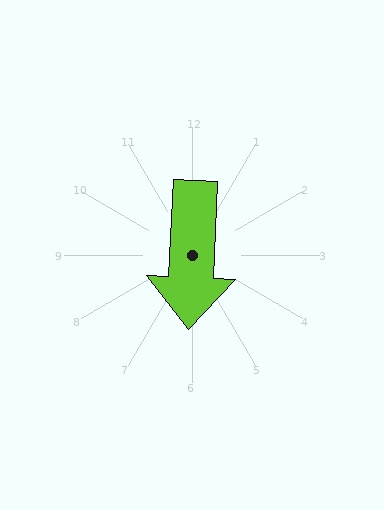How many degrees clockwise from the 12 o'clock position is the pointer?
Approximately 183 degrees.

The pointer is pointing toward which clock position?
Roughly 6 o'clock.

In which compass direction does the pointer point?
South.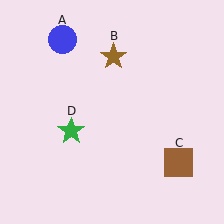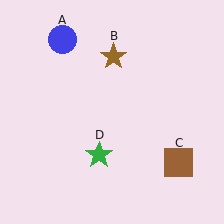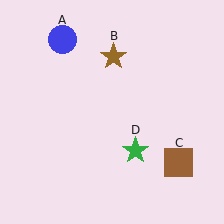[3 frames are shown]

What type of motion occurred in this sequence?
The green star (object D) rotated counterclockwise around the center of the scene.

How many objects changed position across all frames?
1 object changed position: green star (object D).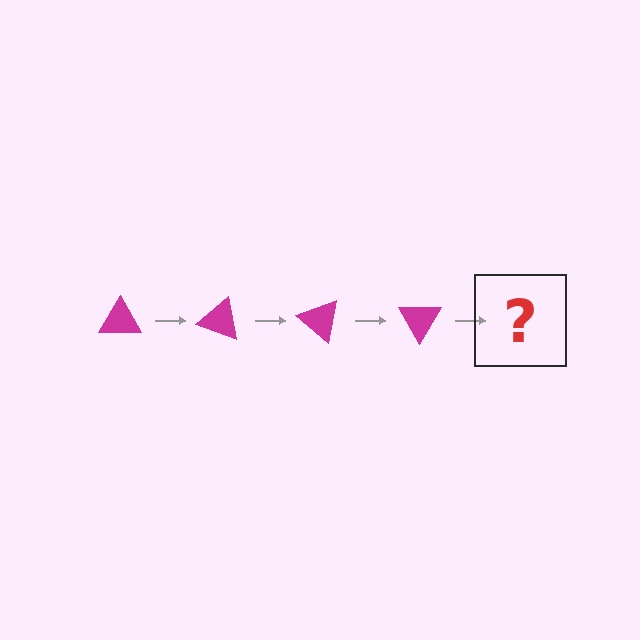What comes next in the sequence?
The next element should be a magenta triangle rotated 80 degrees.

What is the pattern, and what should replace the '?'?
The pattern is that the triangle rotates 20 degrees each step. The '?' should be a magenta triangle rotated 80 degrees.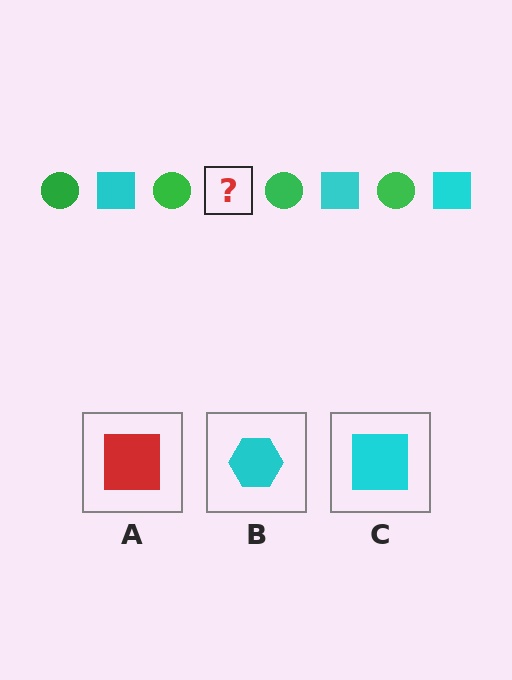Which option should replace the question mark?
Option C.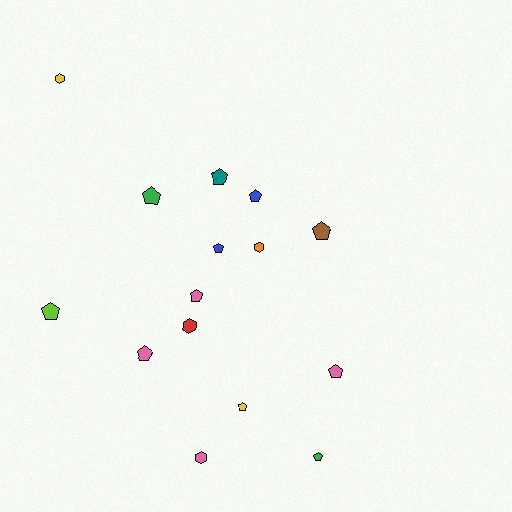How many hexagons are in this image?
There are 4 hexagons.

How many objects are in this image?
There are 15 objects.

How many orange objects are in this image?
There is 1 orange object.